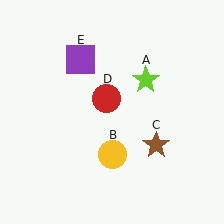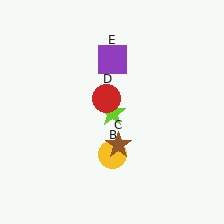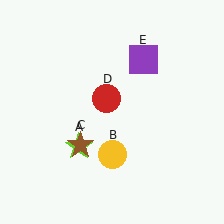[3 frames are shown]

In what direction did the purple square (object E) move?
The purple square (object E) moved right.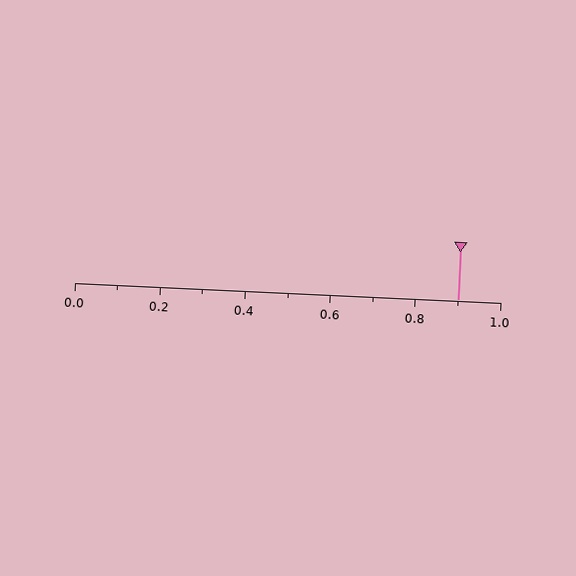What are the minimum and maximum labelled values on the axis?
The axis runs from 0.0 to 1.0.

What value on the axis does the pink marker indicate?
The marker indicates approximately 0.9.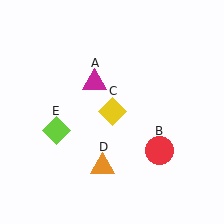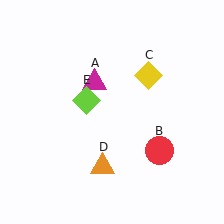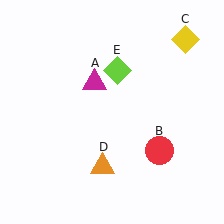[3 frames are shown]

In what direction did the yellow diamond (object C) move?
The yellow diamond (object C) moved up and to the right.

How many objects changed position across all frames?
2 objects changed position: yellow diamond (object C), lime diamond (object E).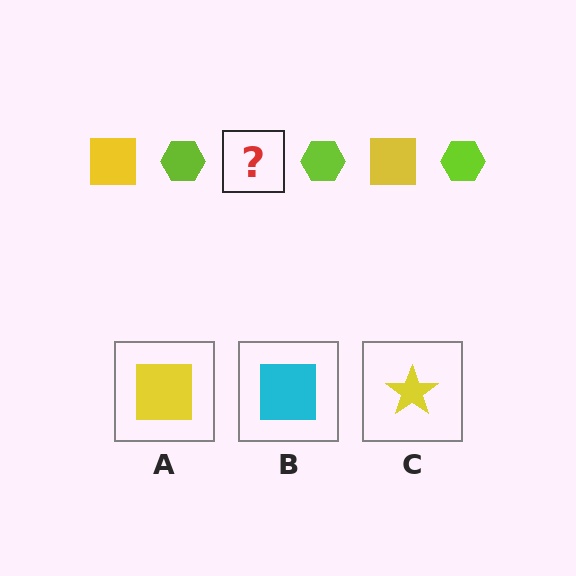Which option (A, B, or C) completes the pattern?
A.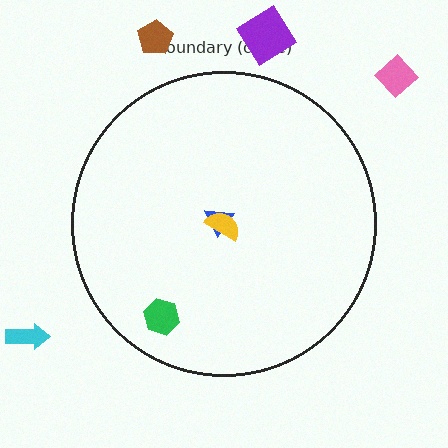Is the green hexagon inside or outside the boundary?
Inside.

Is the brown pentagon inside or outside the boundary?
Outside.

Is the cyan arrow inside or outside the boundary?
Outside.